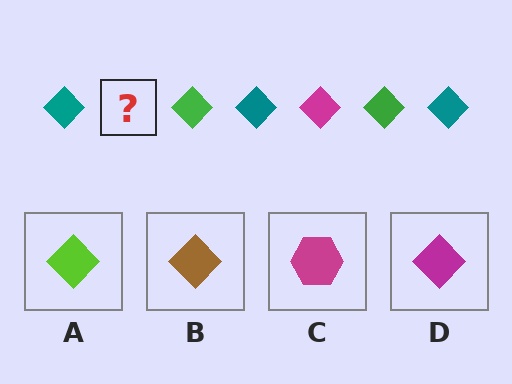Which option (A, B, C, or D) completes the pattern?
D.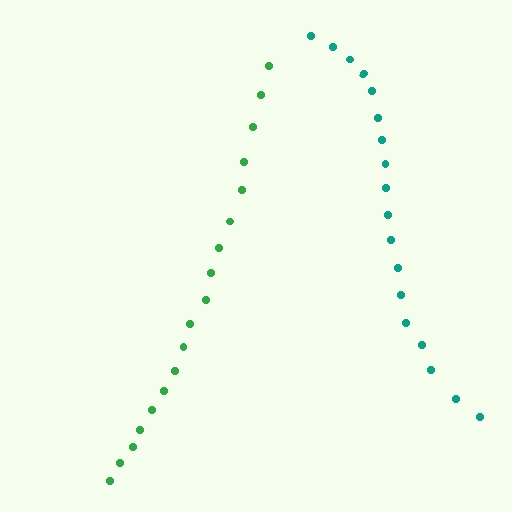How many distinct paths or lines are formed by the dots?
There are 2 distinct paths.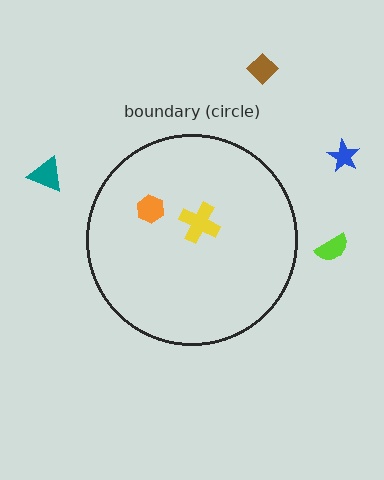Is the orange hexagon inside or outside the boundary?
Inside.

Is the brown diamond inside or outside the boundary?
Outside.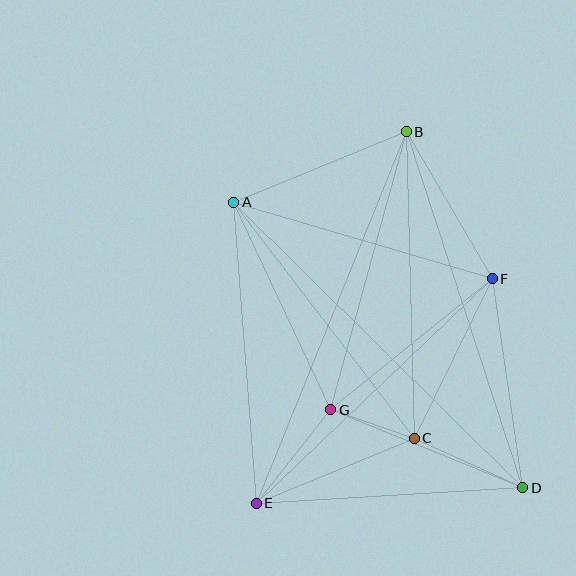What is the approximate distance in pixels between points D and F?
The distance between D and F is approximately 211 pixels.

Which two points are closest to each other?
Points C and G are closest to each other.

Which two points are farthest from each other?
Points A and D are farthest from each other.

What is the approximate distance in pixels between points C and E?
The distance between C and E is approximately 171 pixels.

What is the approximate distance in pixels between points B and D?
The distance between B and D is approximately 375 pixels.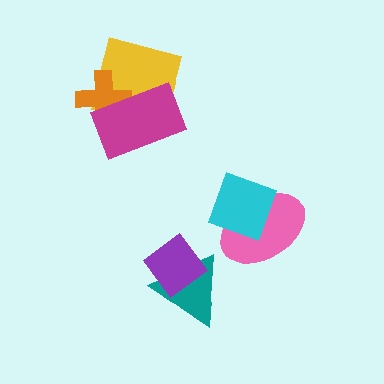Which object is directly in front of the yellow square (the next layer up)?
The orange cross is directly in front of the yellow square.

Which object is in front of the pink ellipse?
The cyan square is in front of the pink ellipse.